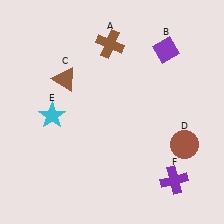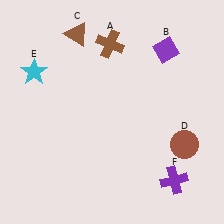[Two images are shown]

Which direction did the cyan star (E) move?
The cyan star (E) moved up.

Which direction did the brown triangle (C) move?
The brown triangle (C) moved up.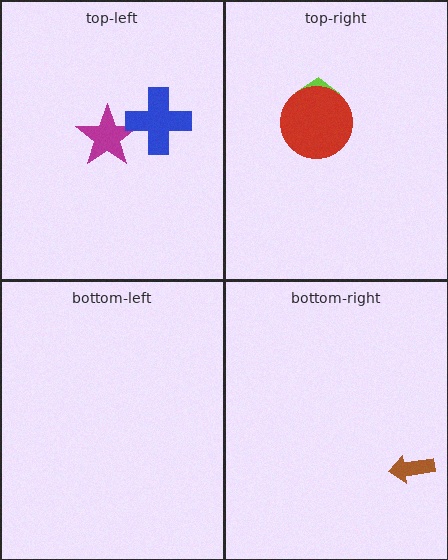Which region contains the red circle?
The top-right region.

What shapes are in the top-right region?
The lime pentagon, the red circle.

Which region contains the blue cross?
The top-left region.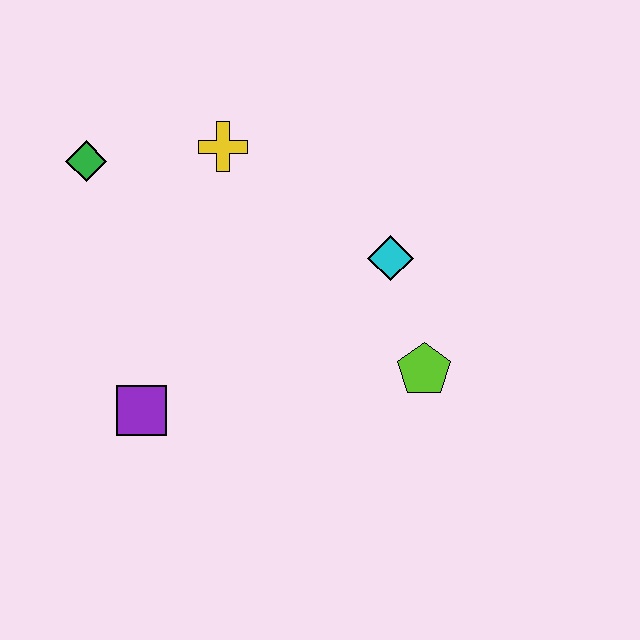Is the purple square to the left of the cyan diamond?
Yes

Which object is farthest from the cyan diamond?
The green diamond is farthest from the cyan diamond.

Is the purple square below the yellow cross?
Yes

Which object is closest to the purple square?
The green diamond is closest to the purple square.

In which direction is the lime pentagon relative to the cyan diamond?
The lime pentagon is below the cyan diamond.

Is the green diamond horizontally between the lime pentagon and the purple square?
No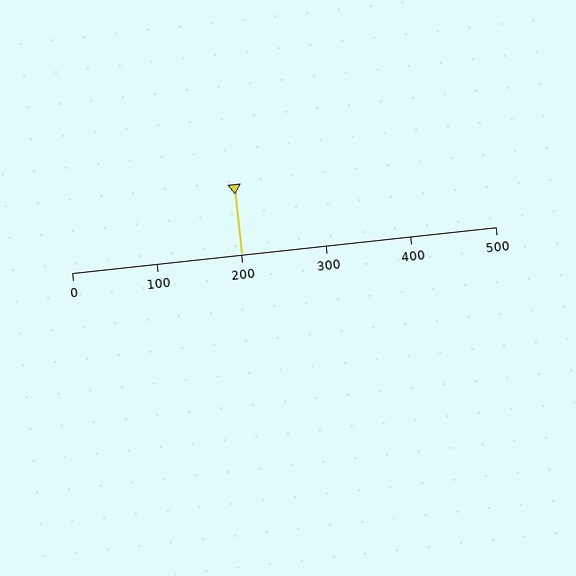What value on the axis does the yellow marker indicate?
The marker indicates approximately 200.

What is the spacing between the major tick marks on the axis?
The major ticks are spaced 100 apart.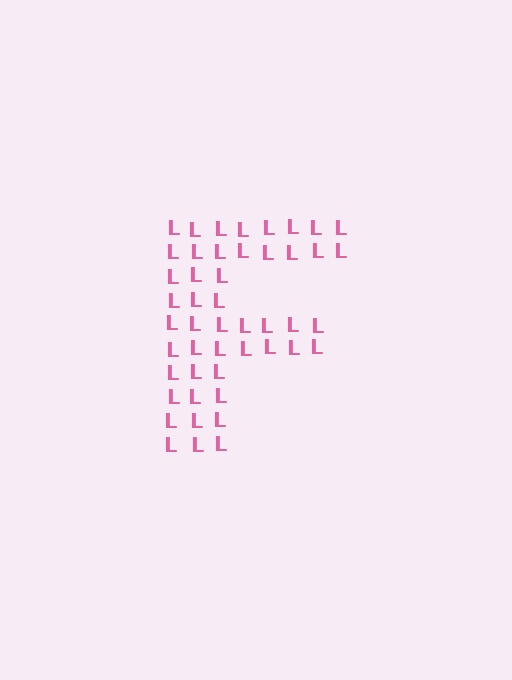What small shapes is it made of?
It is made of small letter L's.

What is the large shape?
The large shape is the letter F.